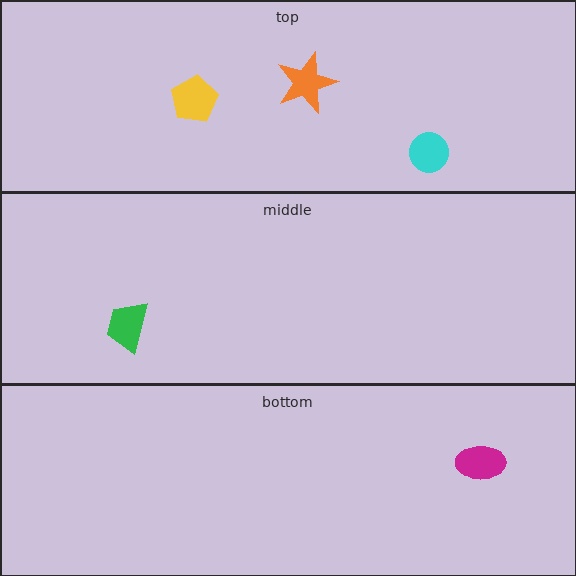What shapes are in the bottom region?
The magenta ellipse.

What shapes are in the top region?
The cyan circle, the yellow pentagon, the orange star.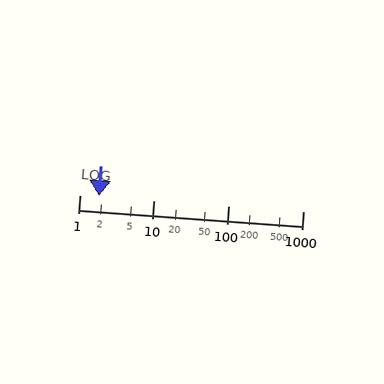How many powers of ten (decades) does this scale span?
The scale spans 3 decades, from 1 to 1000.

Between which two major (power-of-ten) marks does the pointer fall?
The pointer is between 1 and 10.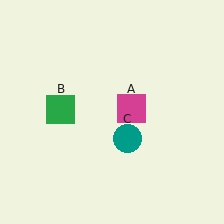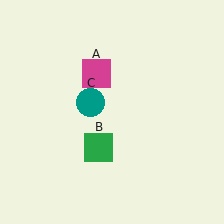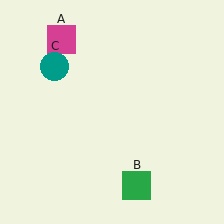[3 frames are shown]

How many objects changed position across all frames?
3 objects changed position: magenta square (object A), green square (object B), teal circle (object C).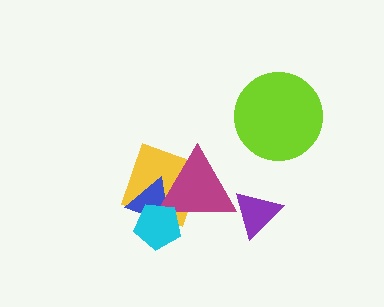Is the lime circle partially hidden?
No, no other shape covers it.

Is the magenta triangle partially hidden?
Yes, it is partially covered by another shape.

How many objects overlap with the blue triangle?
3 objects overlap with the blue triangle.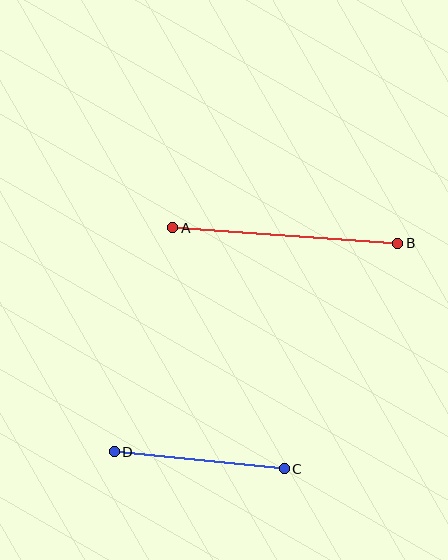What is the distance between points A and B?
The distance is approximately 226 pixels.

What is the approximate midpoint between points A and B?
The midpoint is at approximately (285, 236) pixels.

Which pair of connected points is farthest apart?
Points A and B are farthest apart.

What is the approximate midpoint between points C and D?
The midpoint is at approximately (199, 460) pixels.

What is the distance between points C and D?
The distance is approximately 171 pixels.